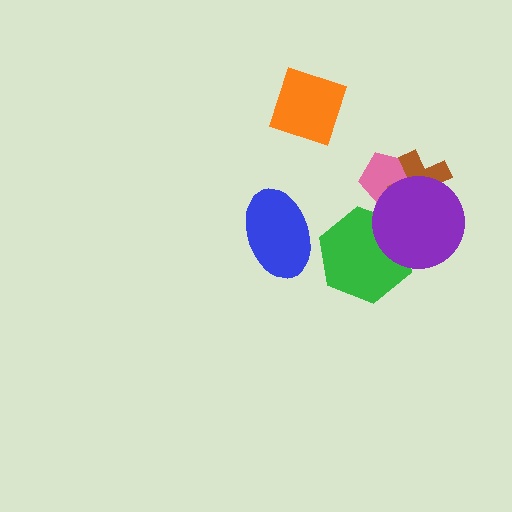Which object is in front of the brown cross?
The purple circle is in front of the brown cross.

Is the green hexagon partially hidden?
Yes, it is partially covered by another shape.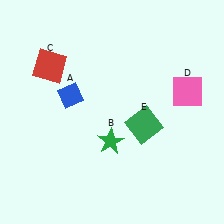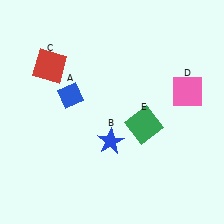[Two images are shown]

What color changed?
The star (B) changed from green in Image 1 to blue in Image 2.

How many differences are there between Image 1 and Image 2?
There is 1 difference between the two images.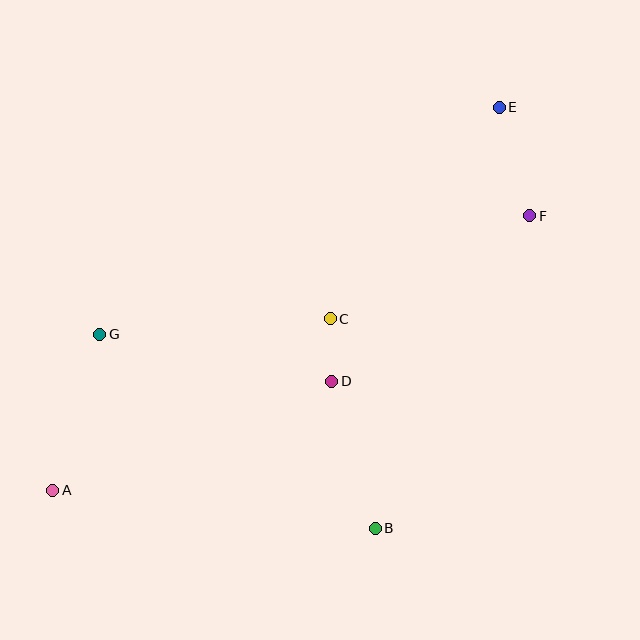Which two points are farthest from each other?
Points A and E are farthest from each other.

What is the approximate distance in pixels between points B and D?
The distance between B and D is approximately 153 pixels.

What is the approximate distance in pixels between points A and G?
The distance between A and G is approximately 163 pixels.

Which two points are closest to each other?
Points C and D are closest to each other.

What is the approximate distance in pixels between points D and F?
The distance between D and F is approximately 258 pixels.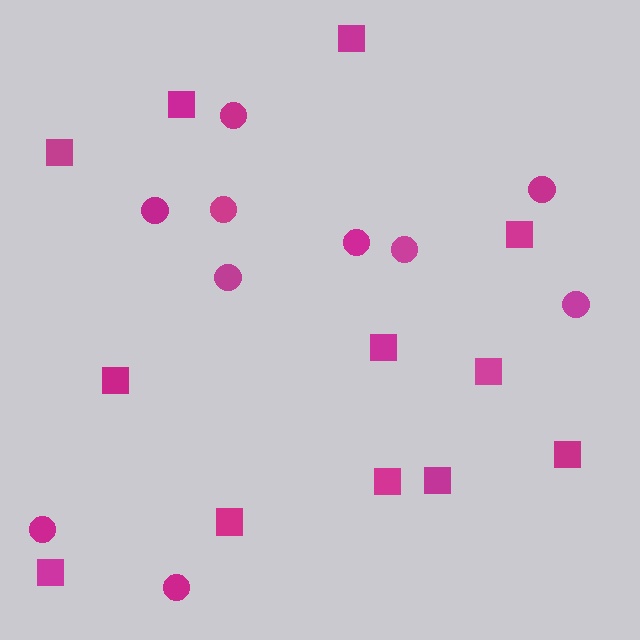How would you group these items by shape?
There are 2 groups: one group of circles (10) and one group of squares (12).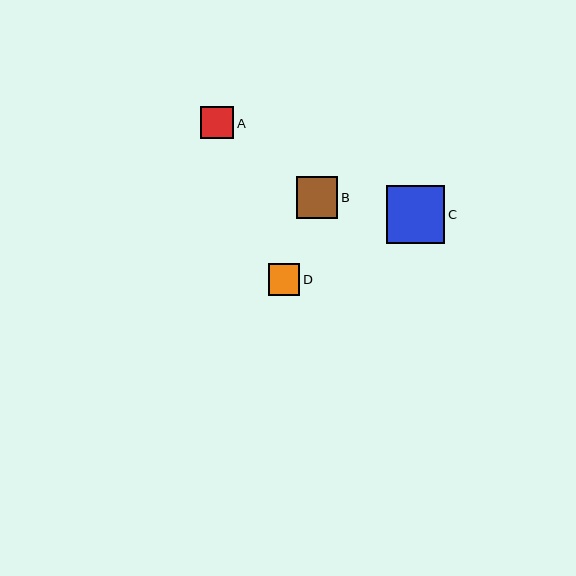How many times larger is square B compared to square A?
Square B is approximately 1.3 times the size of square A.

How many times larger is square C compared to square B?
Square C is approximately 1.4 times the size of square B.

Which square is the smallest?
Square D is the smallest with a size of approximately 31 pixels.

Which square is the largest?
Square C is the largest with a size of approximately 58 pixels.